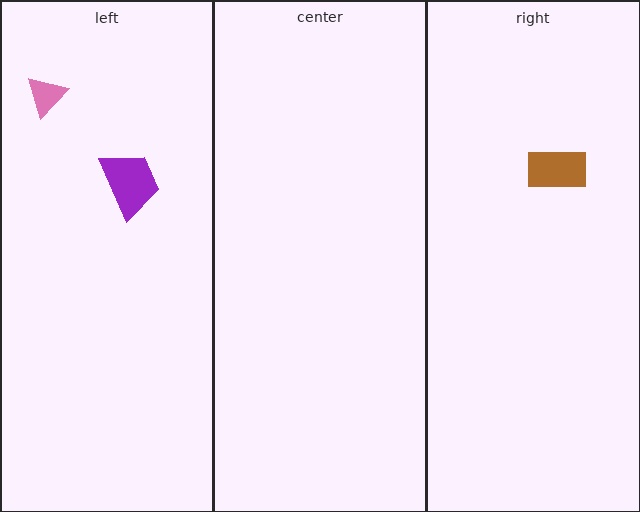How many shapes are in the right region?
1.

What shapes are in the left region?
The purple trapezoid, the pink triangle.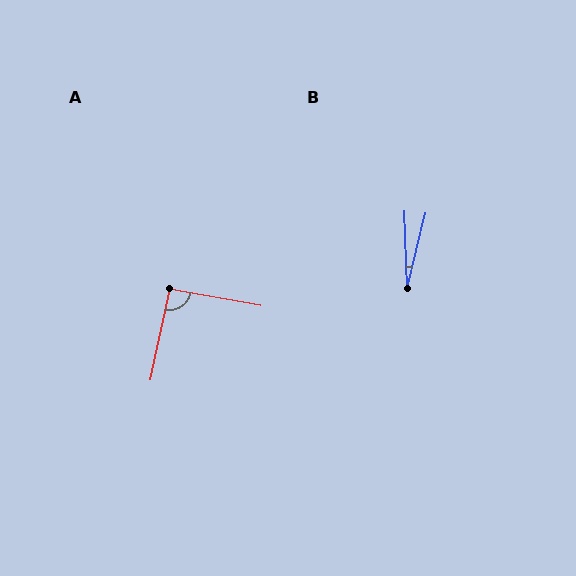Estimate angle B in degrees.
Approximately 16 degrees.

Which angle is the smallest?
B, at approximately 16 degrees.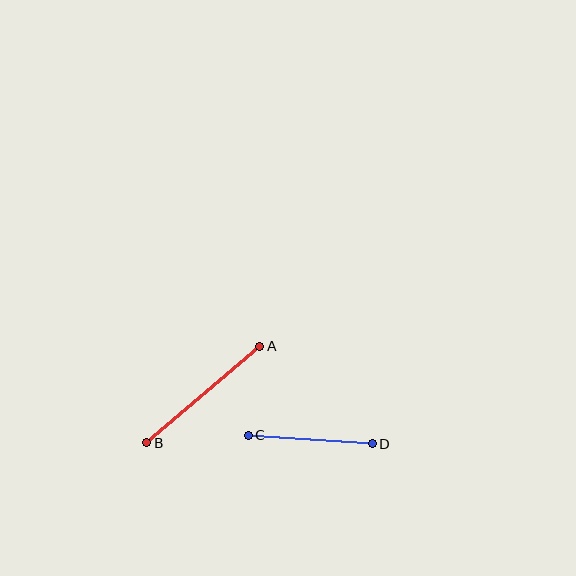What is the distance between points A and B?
The distance is approximately 149 pixels.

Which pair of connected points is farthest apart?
Points A and B are farthest apart.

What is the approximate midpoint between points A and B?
The midpoint is at approximately (203, 395) pixels.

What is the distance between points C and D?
The distance is approximately 124 pixels.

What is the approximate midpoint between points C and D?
The midpoint is at approximately (310, 440) pixels.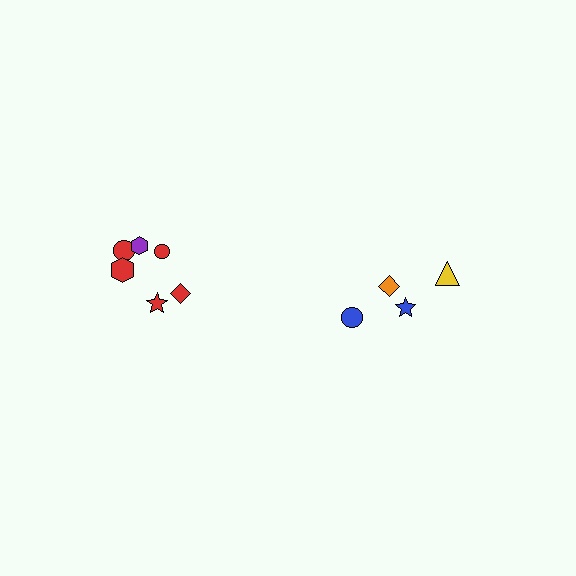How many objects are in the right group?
There are 4 objects.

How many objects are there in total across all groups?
There are 10 objects.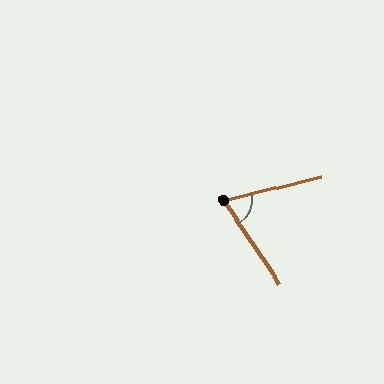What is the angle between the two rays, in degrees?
Approximately 70 degrees.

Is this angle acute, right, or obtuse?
It is acute.